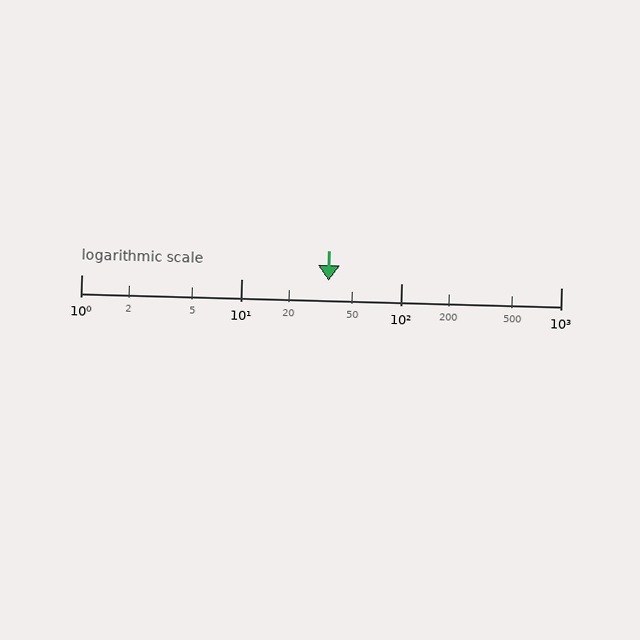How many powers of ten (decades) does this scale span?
The scale spans 3 decades, from 1 to 1000.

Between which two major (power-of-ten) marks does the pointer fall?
The pointer is between 10 and 100.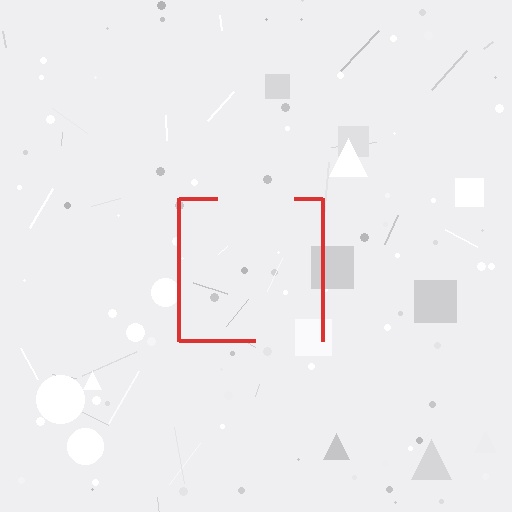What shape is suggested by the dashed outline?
The dashed outline suggests a square.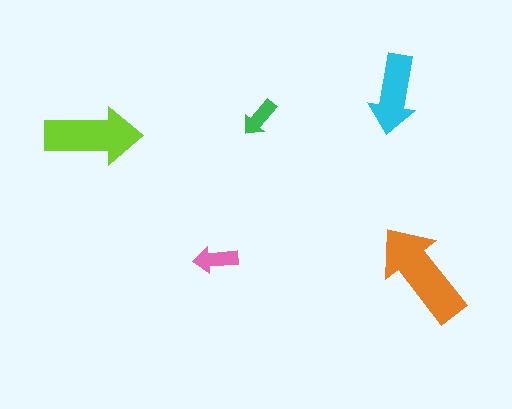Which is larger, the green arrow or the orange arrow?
The orange one.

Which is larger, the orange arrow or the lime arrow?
The orange one.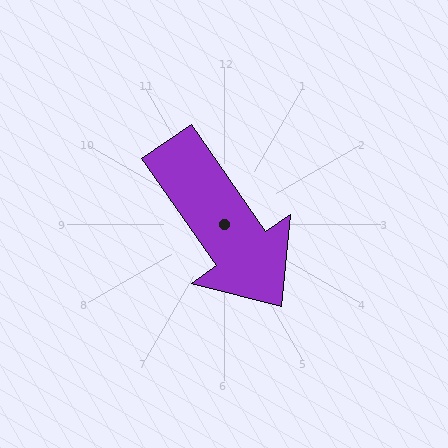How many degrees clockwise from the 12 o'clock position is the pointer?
Approximately 145 degrees.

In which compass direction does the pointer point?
Southeast.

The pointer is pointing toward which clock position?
Roughly 5 o'clock.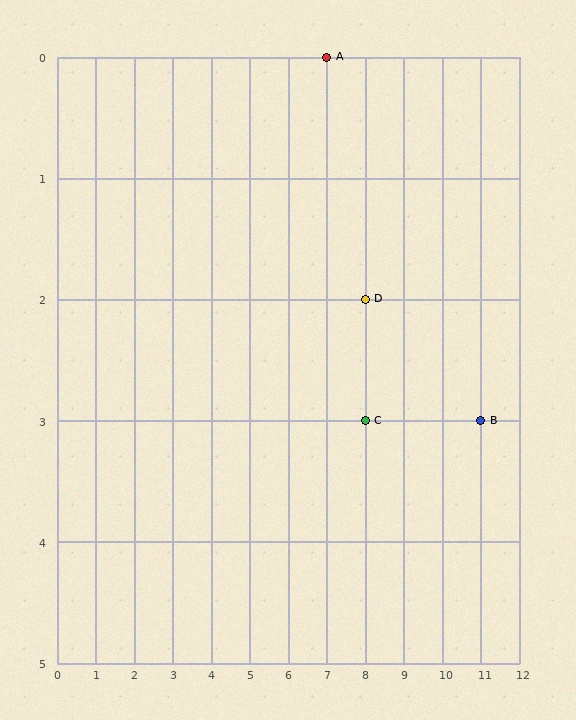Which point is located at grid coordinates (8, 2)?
Point D is at (8, 2).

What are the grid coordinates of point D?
Point D is at grid coordinates (8, 2).